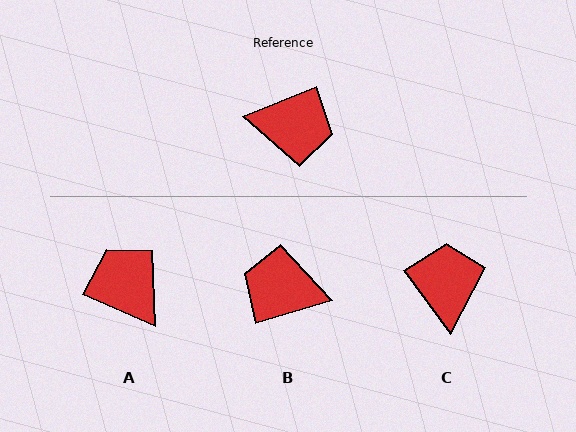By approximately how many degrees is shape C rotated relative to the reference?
Approximately 104 degrees counter-clockwise.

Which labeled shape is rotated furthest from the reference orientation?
B, about 175 degrees away.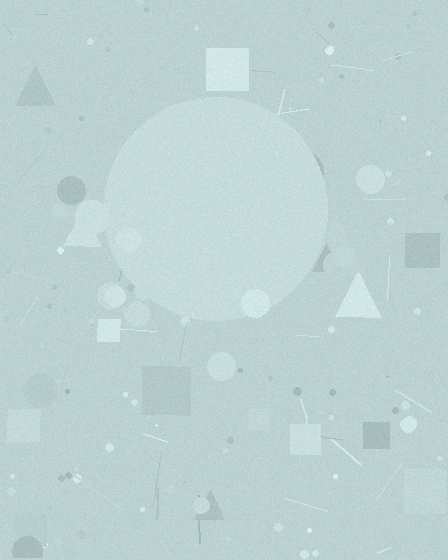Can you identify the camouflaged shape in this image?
The camouflaged shape is a circle.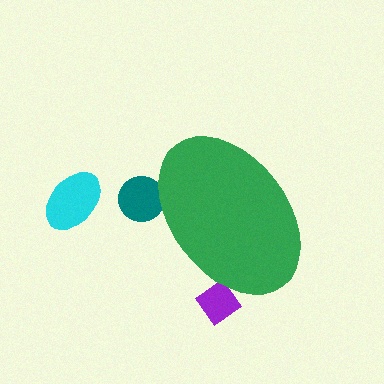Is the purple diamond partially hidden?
Yes, the purple diamond is partially hidden behind the green ellipse.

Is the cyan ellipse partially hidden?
No, the cyan ellipse is fully visible.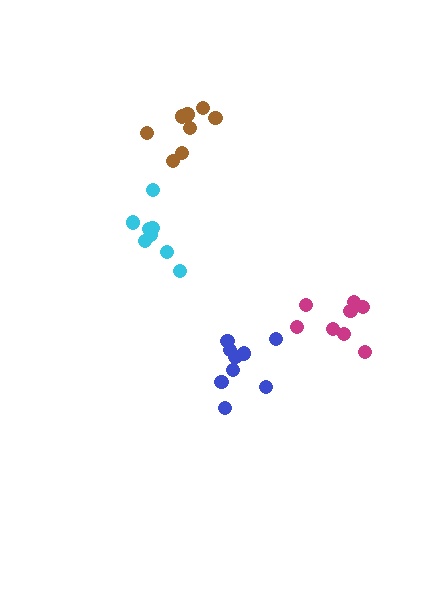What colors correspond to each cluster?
The clusters are colored: brown, blue, magenta, cyan.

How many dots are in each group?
Group 1: 8 dots, Group 2: 9 dots, Group 3: 8 dots, Group 4: 8 dots (33 total).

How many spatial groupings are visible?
There are 4 spatial groupings.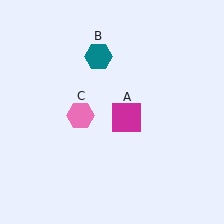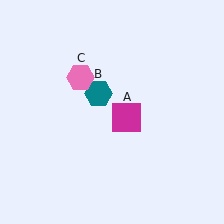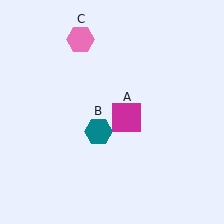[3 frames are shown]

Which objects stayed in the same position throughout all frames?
Magenta square (object A) remained stationary.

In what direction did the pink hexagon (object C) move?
The pink hexagon (object C) moved up.